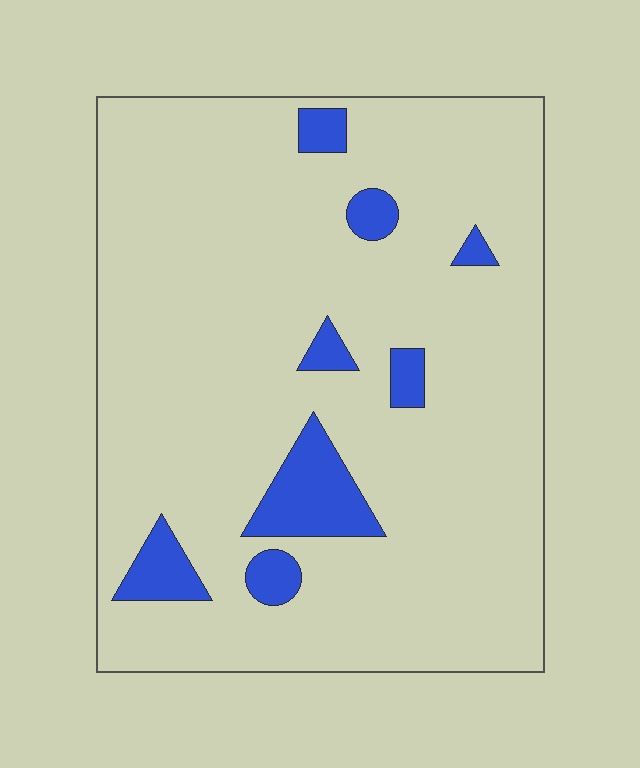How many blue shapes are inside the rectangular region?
8.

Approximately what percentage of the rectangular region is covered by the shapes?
Approximately 10%.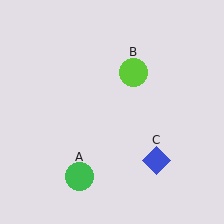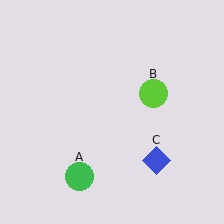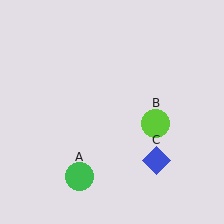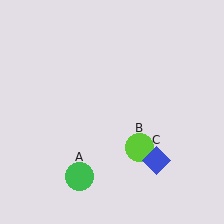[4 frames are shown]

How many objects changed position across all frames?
1 object changed position: lime circle (object B).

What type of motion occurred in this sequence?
The lime circle (object B) rotated clockwise around the center of the scene.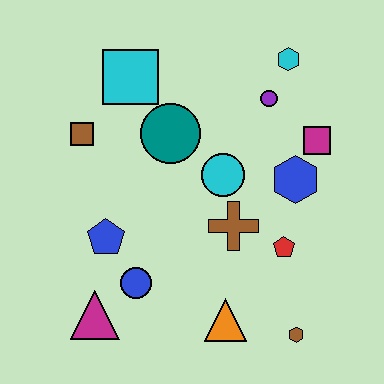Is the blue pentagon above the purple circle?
No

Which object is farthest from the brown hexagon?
The cyan square is farthest from the brown hexagon.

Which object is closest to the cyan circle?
The brown cross is closest to the cyan circle.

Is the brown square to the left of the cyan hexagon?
Yes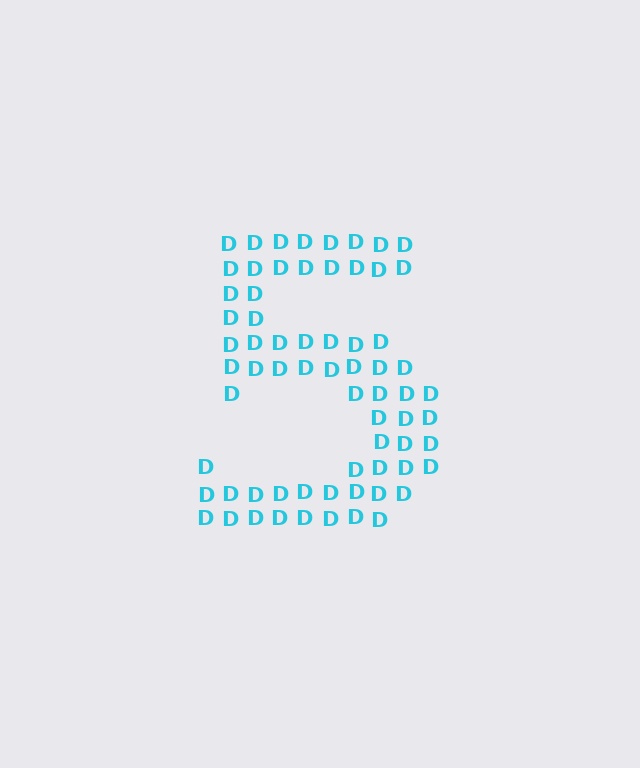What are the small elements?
The small elements are letter D's.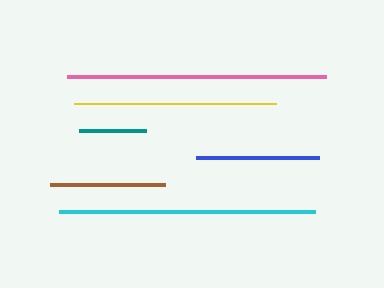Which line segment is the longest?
The pink line is the longest at approximately 259 pixels.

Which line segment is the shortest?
The teal line is the shortest at approximately 68 pixels.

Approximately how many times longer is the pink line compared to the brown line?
The pink line is approximately 2.3 times the length of the brown line.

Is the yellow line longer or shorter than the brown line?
The yellow line is longer than the brown line.